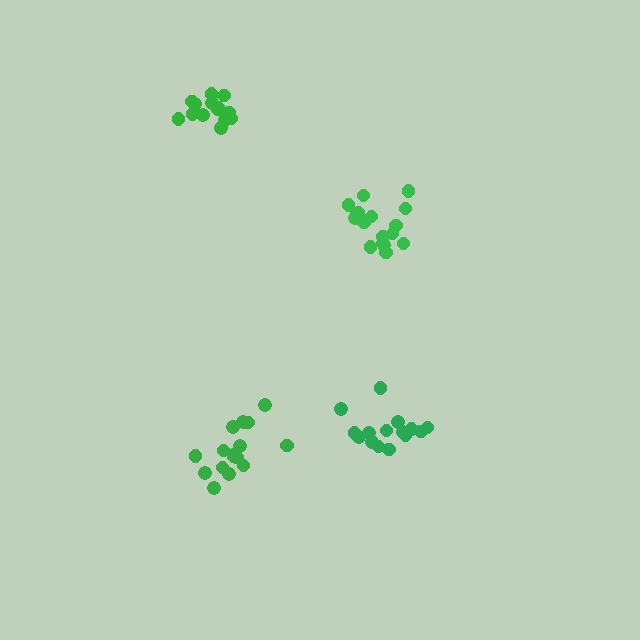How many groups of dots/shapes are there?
There are 4 groups.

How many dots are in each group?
Group 1: 17 dots, Group 2: 16 dots, Group 3: 15 dots, Group 4: 15 dots (63 total).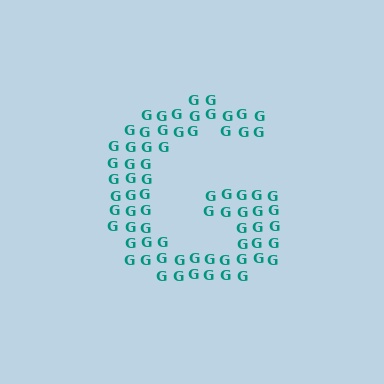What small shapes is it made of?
It is made of small letter G's.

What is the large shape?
The large shape is the letter G.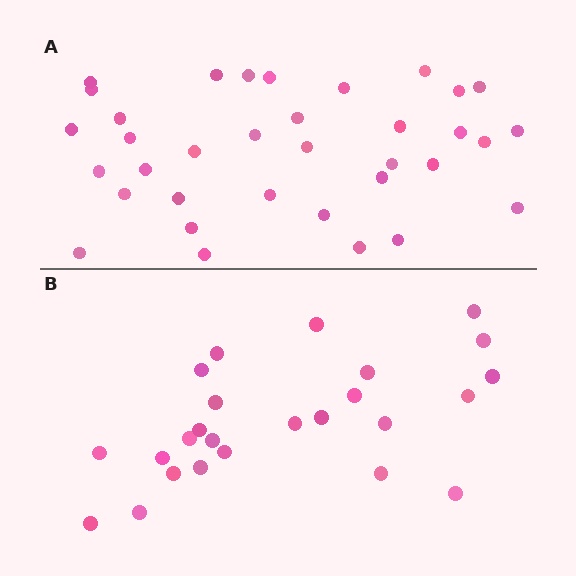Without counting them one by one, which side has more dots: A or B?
Region A (the top region) has more dots.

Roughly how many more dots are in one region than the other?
Region A has roughly 10 or so more dots than region B.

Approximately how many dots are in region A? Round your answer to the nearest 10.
About 40 dots. (The exact count is 35, which rounds to 40.)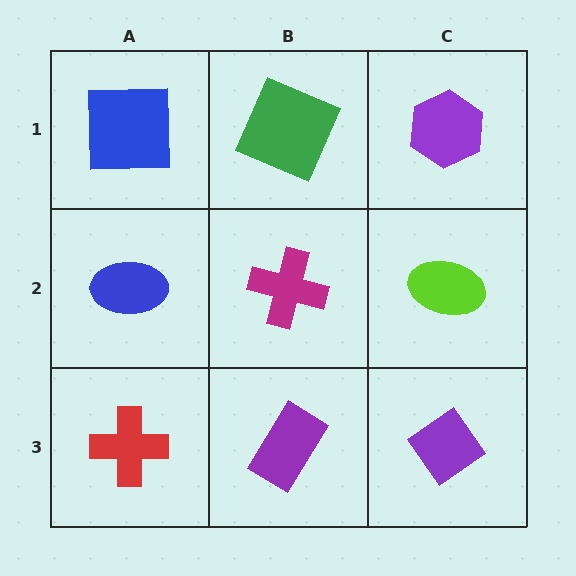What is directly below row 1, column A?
A blue ellipse.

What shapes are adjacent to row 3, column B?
A magenta cross (row 2, column B), a red cross (row 3, column A), a purple diamond (row 3, column C).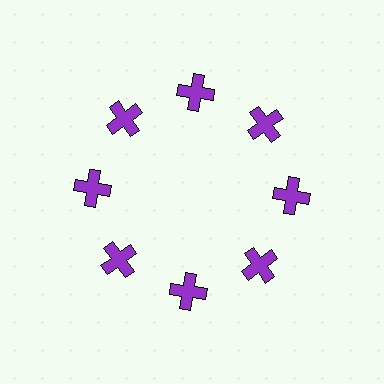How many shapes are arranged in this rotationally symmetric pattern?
There are 8 shapes, arranged in 8 groups of 1.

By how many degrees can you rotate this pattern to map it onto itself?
The pattern maps onto itself every 45 degrees of rotation.